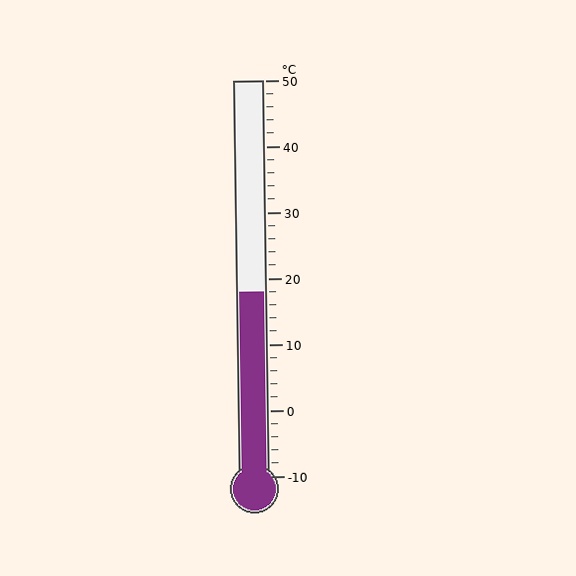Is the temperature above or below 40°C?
The temperature is below 40°C.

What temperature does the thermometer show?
The thermometer shows approximately 18°C.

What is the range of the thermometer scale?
The thermometer scale ranges from -10°C to 50°C.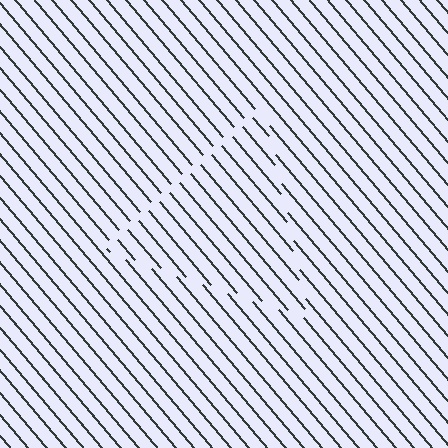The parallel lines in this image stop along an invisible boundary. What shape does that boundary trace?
An illusory triangle. The interior of the shape contains the same grating, shifted by half a period — the contour is defined by the phase discontinuity where line-ends from the inner and outer gratings abut.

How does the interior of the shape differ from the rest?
The interior of the shape contains the same grating, shifted by half a period — the contour is defined by the phase discontinuity where line-ends from the inner and outer gratings abut.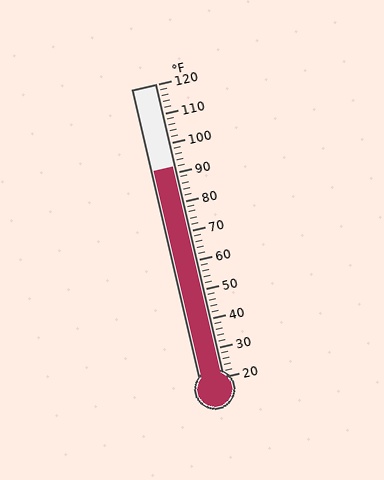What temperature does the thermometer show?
The thermometer shows approximately 92°F.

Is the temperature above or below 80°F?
The temperature is above 80°F.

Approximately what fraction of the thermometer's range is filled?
The thermometer is filled to approximately 70% of its range.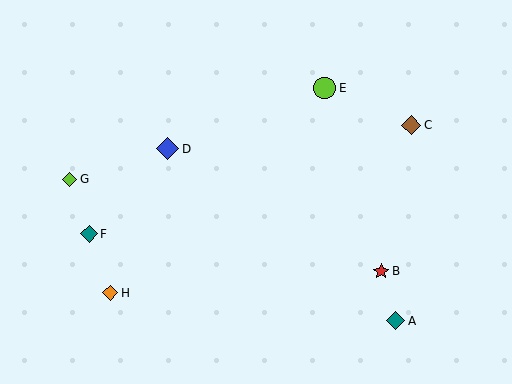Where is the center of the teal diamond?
The center of the teal diamond is at (89, 234).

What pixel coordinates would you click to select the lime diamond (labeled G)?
Click at (70, 179) to select the lime diamond G.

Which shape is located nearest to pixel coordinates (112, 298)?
The orange diamond (labeled H) at (110, 293) is nearest to that location.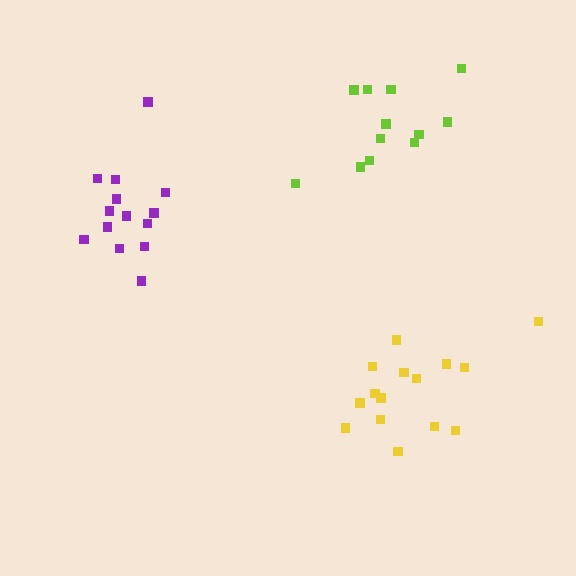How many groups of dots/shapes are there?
There are 3 groups.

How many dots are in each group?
Group 1: 12 dots, Group 2: 15 dots, Group 3: 14 dots (41 total).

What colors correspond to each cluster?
The clusters are colored: lime, yellow, purple.